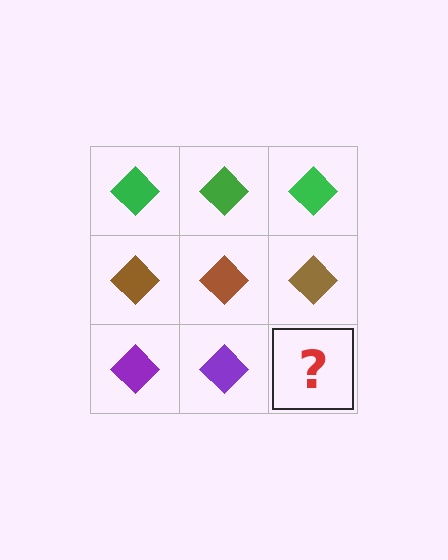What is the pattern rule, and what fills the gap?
The rule is that each row has a consistent color. The gap should be filled with a purple diamond.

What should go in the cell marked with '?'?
The missing cell should contain a purple diamond.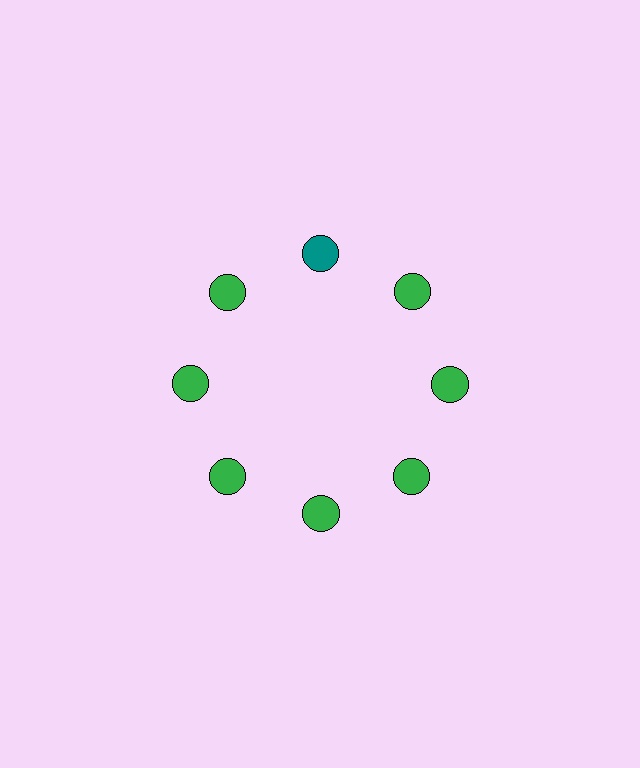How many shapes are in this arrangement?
There are 8 shapes arranged in a ring pattern.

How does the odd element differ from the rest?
It has a different color: teal instead of green.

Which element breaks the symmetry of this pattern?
The teal circle at roughly the 12 o'clock position breaks the symmetry. All other shapes are green circles.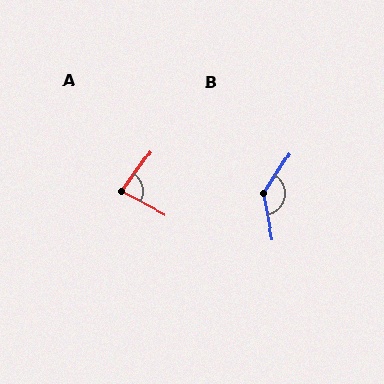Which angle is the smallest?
A, at approximately 82 degrees.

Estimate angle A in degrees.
Approximately 82 degrees.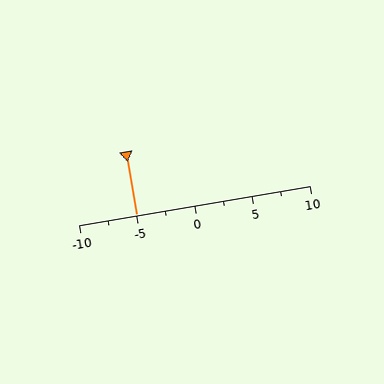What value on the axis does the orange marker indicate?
The marker indicates approximately -5.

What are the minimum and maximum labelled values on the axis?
The axis runs from -10 to 10.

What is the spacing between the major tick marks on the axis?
The major ticks are spaced 5 apart.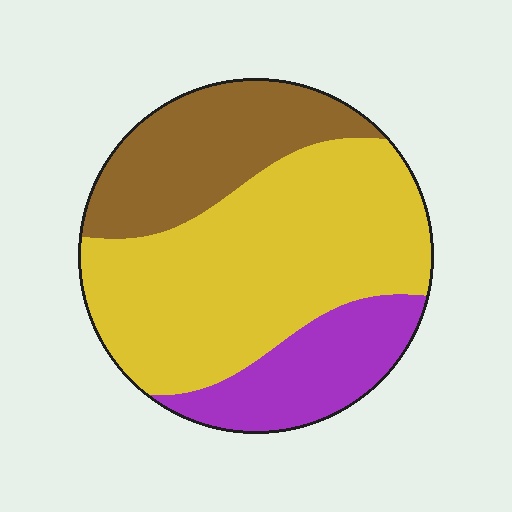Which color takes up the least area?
Purple, at roughly 20%.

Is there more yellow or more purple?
Yellow.